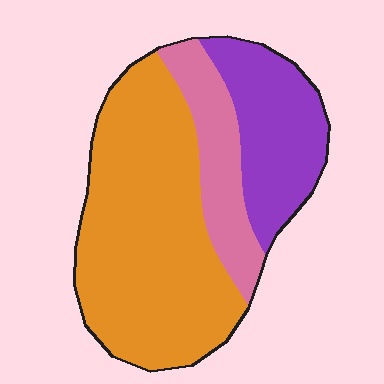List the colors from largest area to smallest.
From largest to smallest: orange, purple, pink.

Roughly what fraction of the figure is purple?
Purple covers 24% of the figure.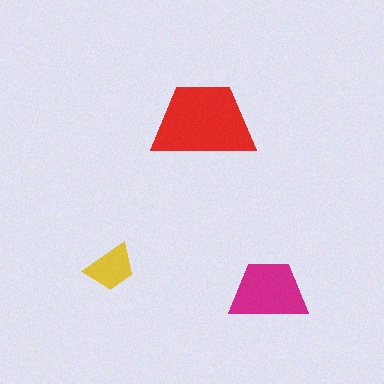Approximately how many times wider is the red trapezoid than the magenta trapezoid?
About 1.5 times wider.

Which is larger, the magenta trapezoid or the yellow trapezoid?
The magenta one.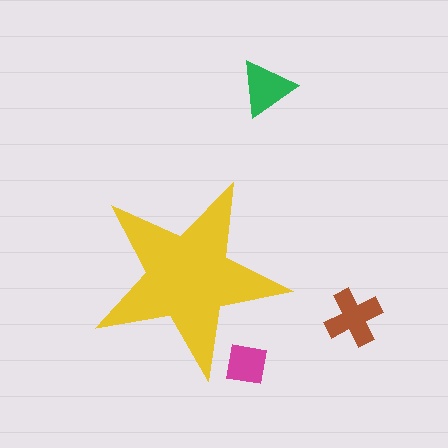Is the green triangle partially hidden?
No, the green triangle is fully visible.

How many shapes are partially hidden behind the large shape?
1 shape is partially hidden.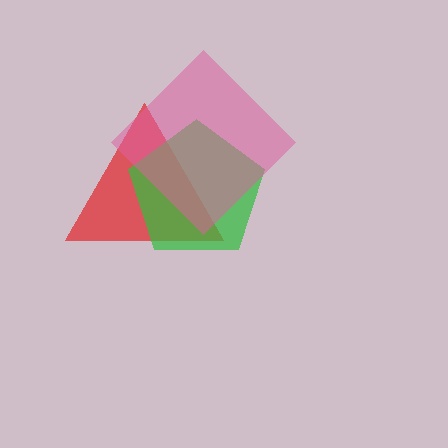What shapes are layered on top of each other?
The layered shapes are: a red triangle, a green pentagon, a pink diamond.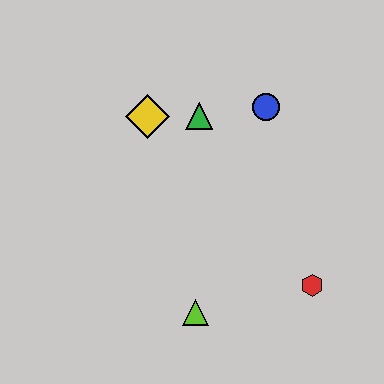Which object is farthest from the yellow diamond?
The red hexagon is farthest from the yellow diamond.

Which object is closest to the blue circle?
The green triangle is closest to the blue circle.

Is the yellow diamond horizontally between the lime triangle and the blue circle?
No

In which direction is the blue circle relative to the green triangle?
The blue circle is to the right of the green triangle.